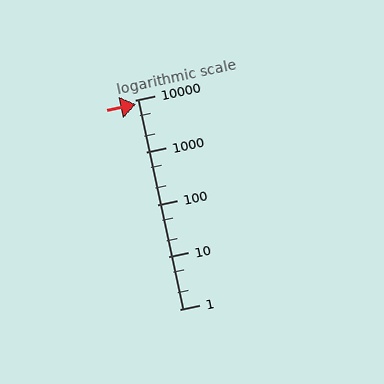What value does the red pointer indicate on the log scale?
The pointer indicates approximately 8200.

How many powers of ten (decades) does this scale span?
The scale spans 4 decades, from 1 to 10000.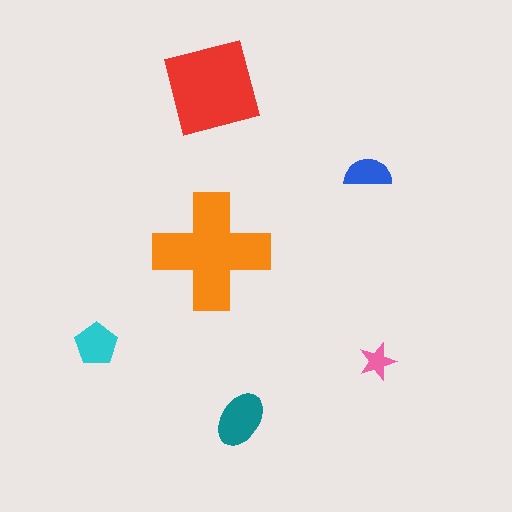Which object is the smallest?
The pink star.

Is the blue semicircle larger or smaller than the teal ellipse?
Smaller.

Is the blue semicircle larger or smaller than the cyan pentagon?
Smaller.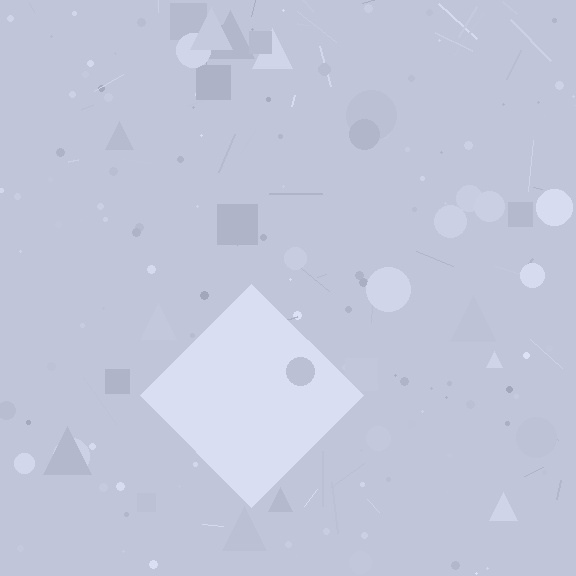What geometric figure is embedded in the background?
A diamond is embedded in the background.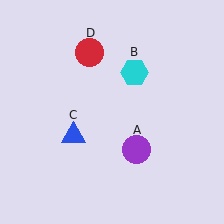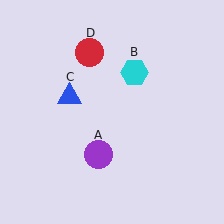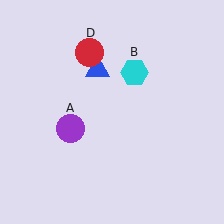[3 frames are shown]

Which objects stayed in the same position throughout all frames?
Cyan hexagon (object B) and red circle (object D) remained stationary.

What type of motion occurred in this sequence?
The purple circle (object A), blue triangle (object C) rotated clockwise around the center of the scene.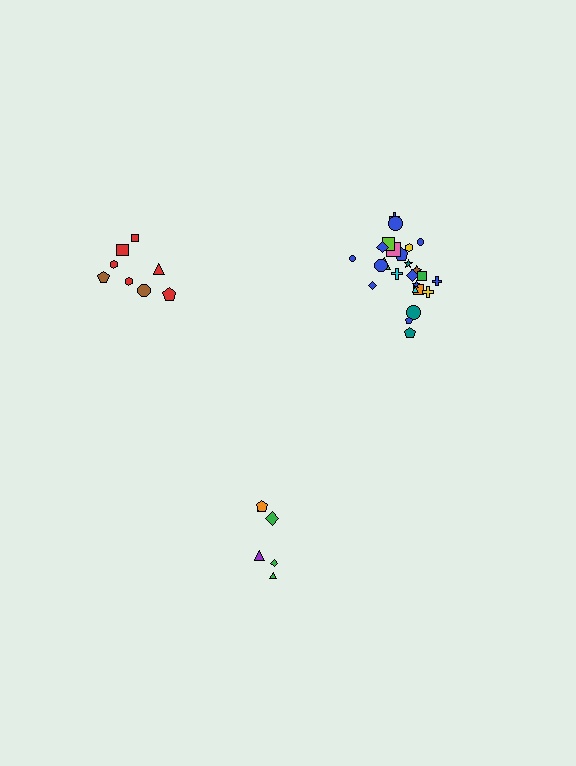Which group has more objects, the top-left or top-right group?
The top-right group.